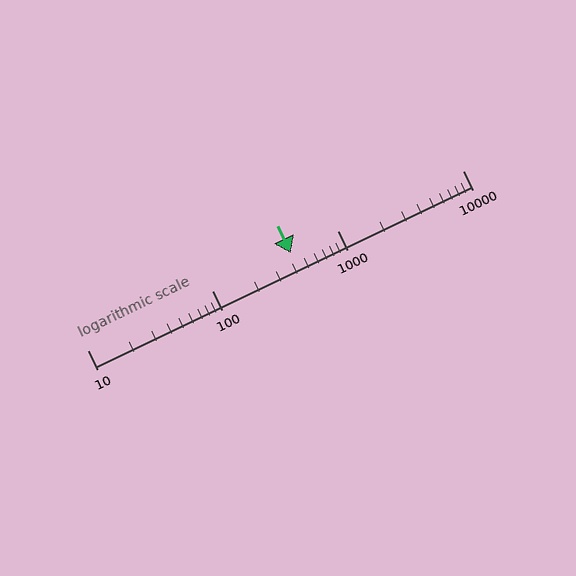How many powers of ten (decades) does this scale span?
The scale spans 3 decades, from 10 to 10000.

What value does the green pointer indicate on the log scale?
The pointer indicates approximately 420.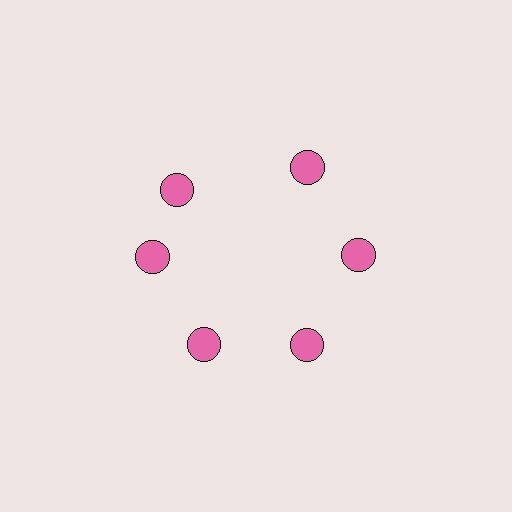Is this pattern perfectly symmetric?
No. The 6 pink circles are arranged in a ring, but one element near the 11 o'clock position is rotated out of alignment along the ring, breaking the 6-fold rotational symmetry.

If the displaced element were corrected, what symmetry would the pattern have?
It would have 6-fold rotational symmetry — the pattern would map onto itself every 60 degrees.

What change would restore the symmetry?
The symmetry would be restored by rotating it back into even spacing with its neighbors so that all 6 circles sit at equal angles and equal distance from the center.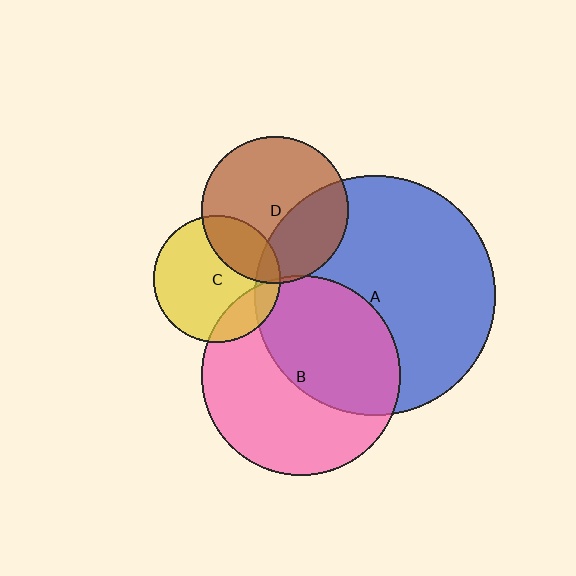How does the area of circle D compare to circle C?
Approximately 1.3 times.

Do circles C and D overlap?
Yes.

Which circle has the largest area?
Circle A (blue).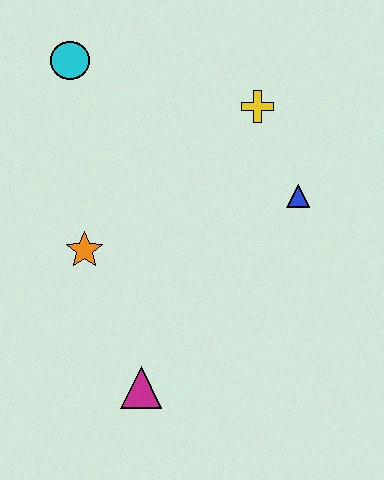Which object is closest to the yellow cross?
The blue triangle is closest to the yellow cross.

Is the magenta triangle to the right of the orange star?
Yes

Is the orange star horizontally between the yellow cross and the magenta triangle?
No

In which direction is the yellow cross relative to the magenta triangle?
The yellow cross is above the magenta triangle.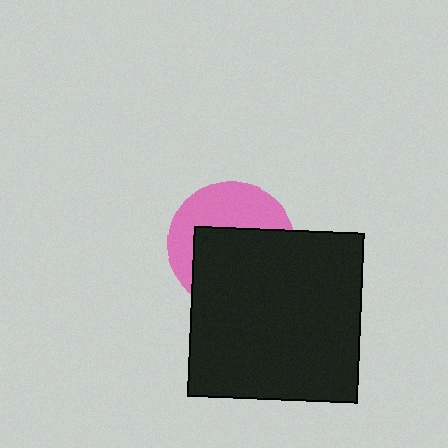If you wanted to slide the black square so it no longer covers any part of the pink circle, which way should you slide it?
Slide it down — that is the most direct way to separate the two shapes.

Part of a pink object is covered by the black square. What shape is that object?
It is a circle.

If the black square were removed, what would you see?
You would see the complete pink circle.